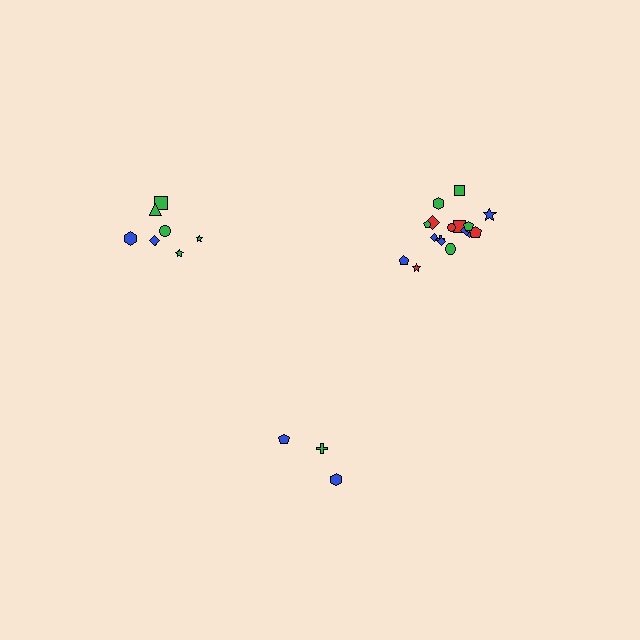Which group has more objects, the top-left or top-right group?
The top-right group.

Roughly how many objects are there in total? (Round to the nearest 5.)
Roughly 30 objects in total.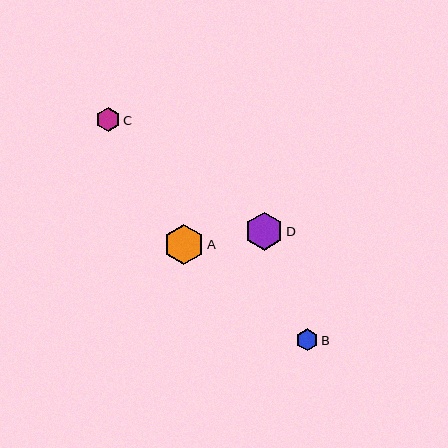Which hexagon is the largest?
Hexagon A is the largest with a size of approximately 40 pixels.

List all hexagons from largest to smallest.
From largest to smallest: A, D, C, B.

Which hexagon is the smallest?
Hexagon B is the smallest with a size of approximately 22 pixels.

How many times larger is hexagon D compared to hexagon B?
Hexagon D is approximately 1.8 times the size of hexagon B.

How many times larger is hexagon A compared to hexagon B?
Hexagon A is approximately 1.8 times the size of hexagon B.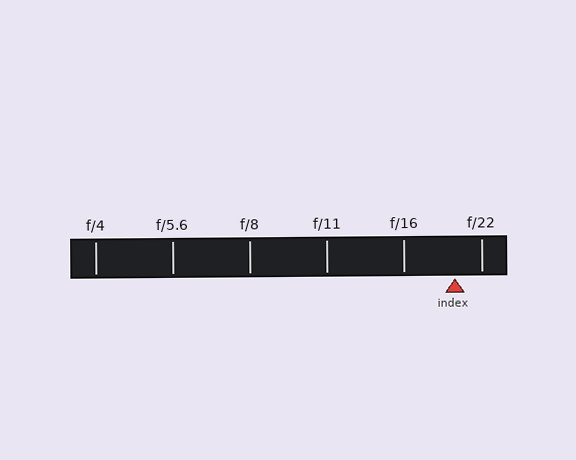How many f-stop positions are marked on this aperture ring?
There are 6 f-stop positions marked.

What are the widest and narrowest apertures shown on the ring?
The widest aperture shown is f/4 and the narrowest is f/22.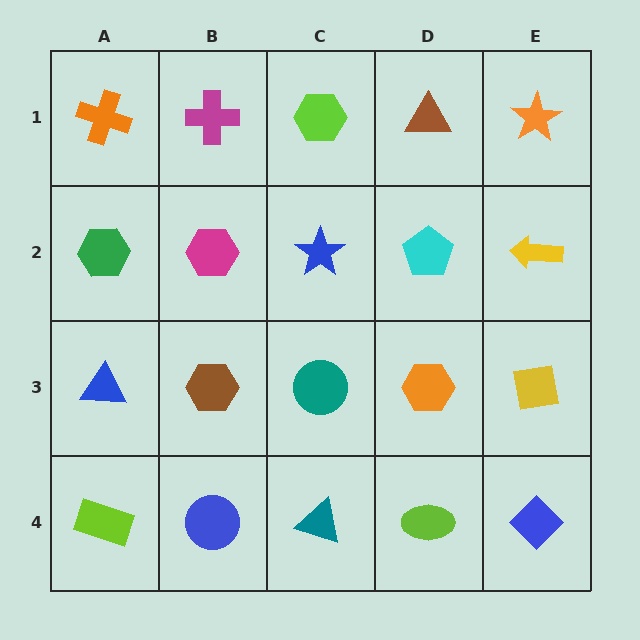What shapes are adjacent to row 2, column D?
A brown triangle (row 1, column D), an orange hexagon (row 3, column D), a blue star (row 2, column C), a yellow arrow (row 2, column E).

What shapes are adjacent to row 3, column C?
A blue star (row 2, column C), a teal triangle (row 4, column C), a brown hexagon (row 3, column B), an orange hexagon (row 3, column D).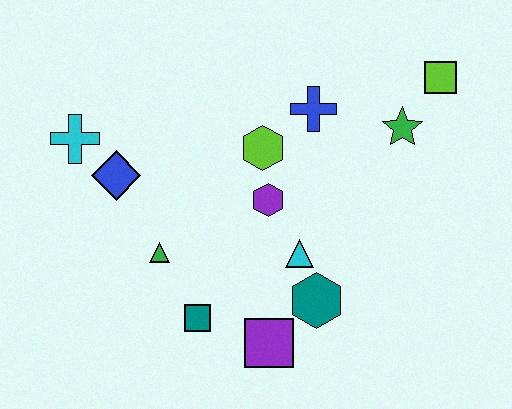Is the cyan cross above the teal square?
Yes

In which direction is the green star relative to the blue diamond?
The green star is to the right of the blue diamond.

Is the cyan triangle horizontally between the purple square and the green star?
Yes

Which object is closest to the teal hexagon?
The cyan triangle is closest to the teal hexagon.